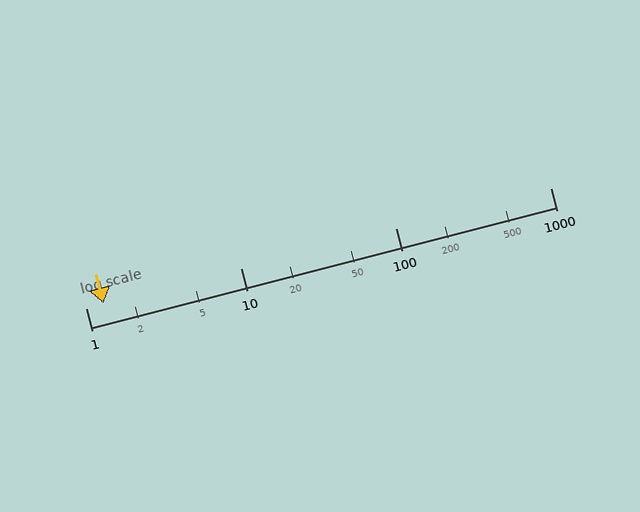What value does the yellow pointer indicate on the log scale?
The pointer indicates approximately 1.3.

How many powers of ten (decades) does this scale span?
The scale spans 3 decades, from 1 to 1000.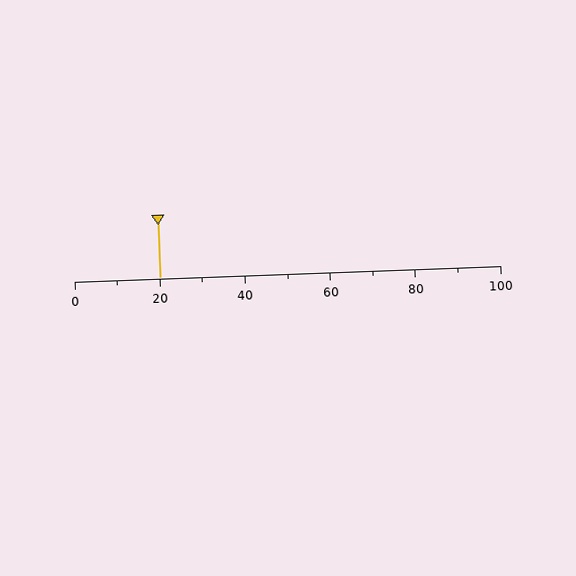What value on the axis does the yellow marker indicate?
The marker indicates approximately 20.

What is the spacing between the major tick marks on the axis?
The major ticks are spaced 20 apart.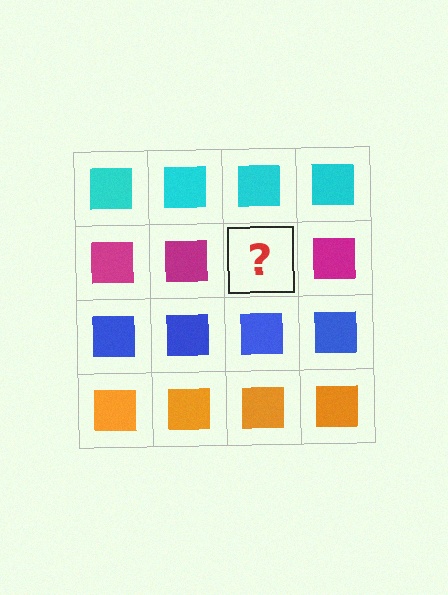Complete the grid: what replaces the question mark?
The question mark should be replaced with a magenta square.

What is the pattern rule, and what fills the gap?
The rule is that each row has a consistent color. The gap should be filled with a magenta square.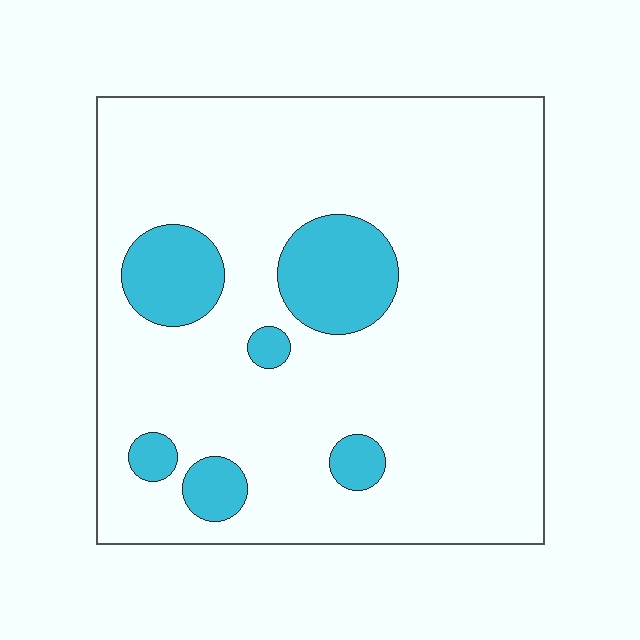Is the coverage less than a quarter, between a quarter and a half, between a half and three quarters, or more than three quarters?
Less than a quarter.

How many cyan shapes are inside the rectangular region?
6.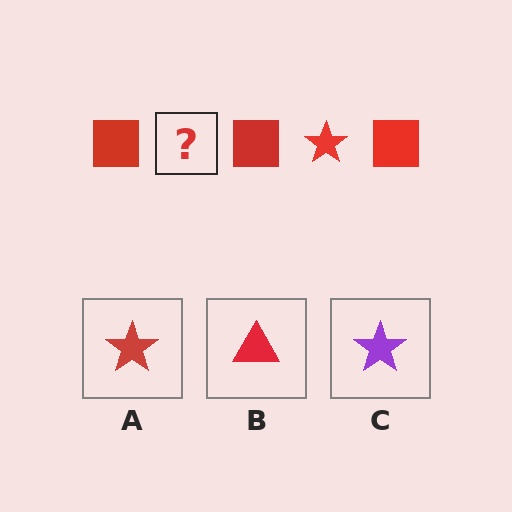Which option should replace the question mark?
Option A.